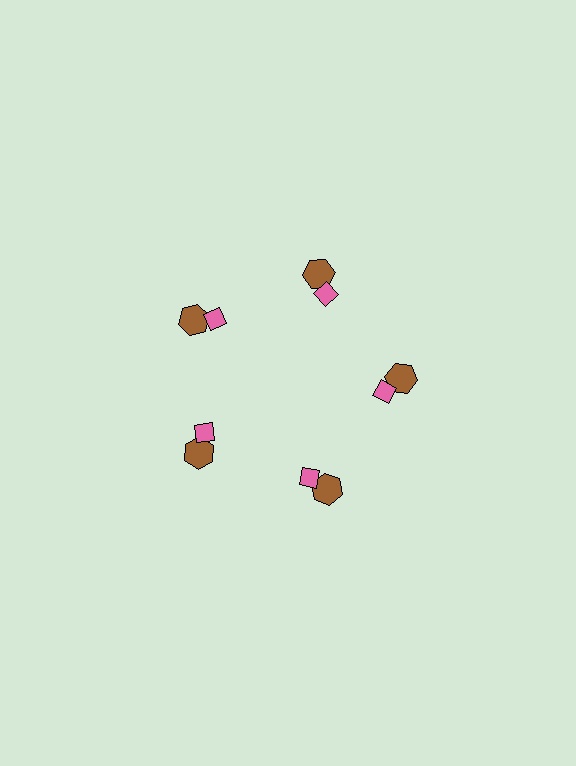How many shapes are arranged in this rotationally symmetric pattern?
There are 10 shapes, arranged in 5 groups of 2.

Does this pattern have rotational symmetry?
Yes, this pattern has 5-fold rotational symmetry. It looks the same after rotating 72 degrees around the center.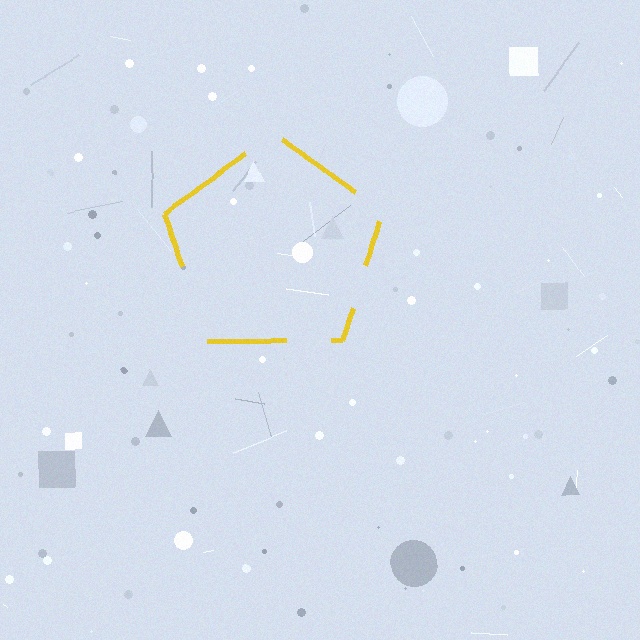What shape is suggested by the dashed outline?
The dashed outline suggests a pentagon.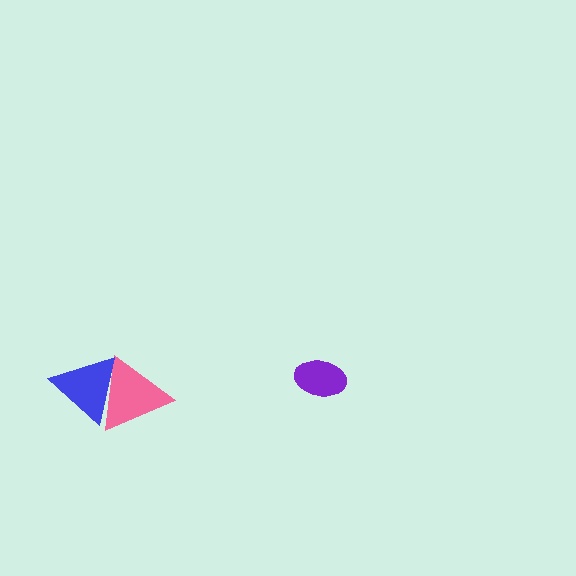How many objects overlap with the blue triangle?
1 object overlaps with the blue triangle.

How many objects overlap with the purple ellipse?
0 objects overlap with the purple ellipse.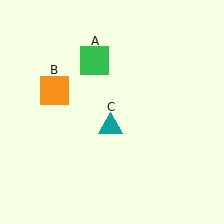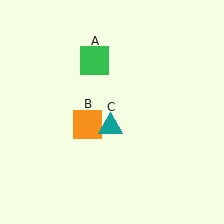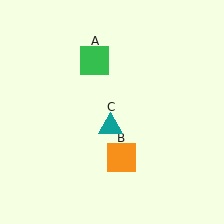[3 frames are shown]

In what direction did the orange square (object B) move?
The orange square (object B) moved down and to the right.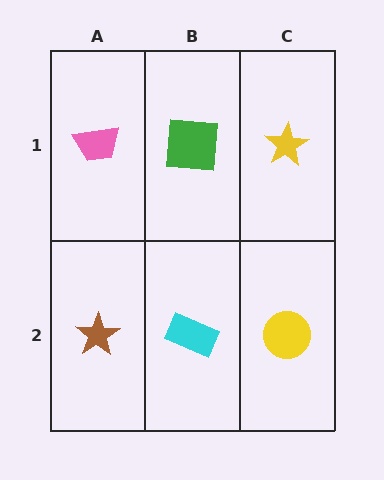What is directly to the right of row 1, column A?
A green square.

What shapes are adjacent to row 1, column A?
A brown star (row 2, column A), a green square (row 1, column B).